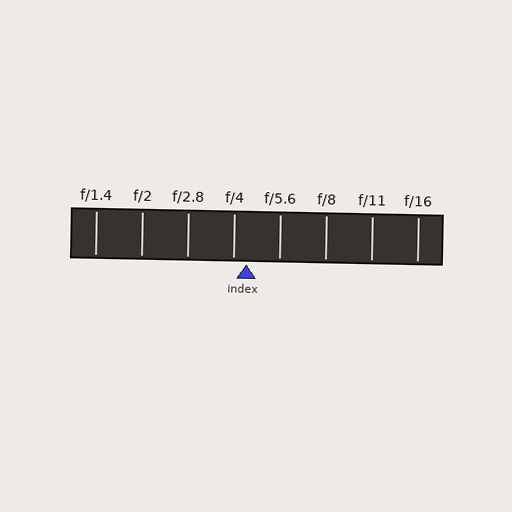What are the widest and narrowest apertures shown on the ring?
The widest aperture shown is f/1.4 and the narrowest is f/16.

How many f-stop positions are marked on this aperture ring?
There are 8 f-stop positions marked.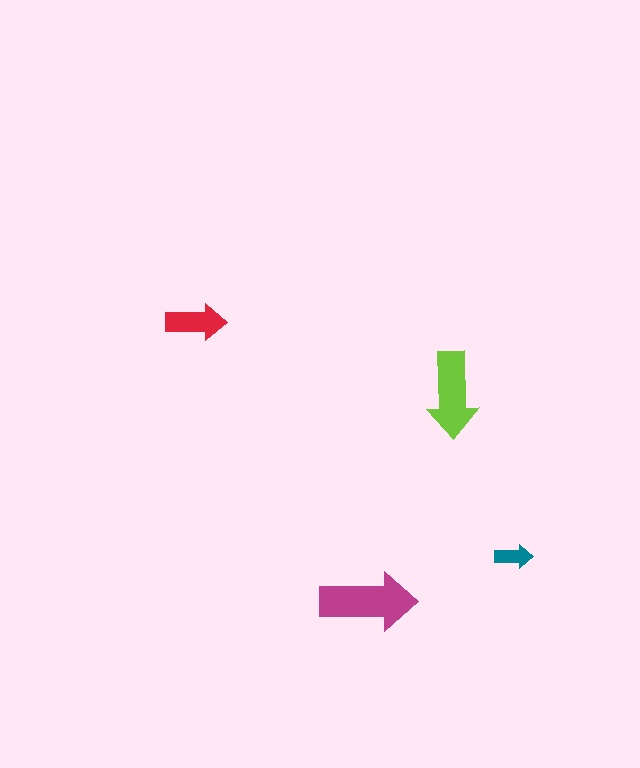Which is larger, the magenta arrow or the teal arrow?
The magenta one.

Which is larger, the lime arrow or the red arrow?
The lime one.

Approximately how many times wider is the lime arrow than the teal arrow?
About 2.5 times wider.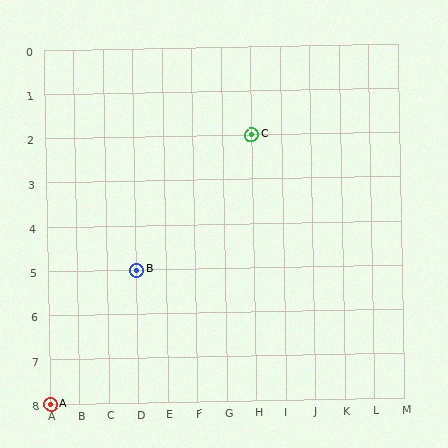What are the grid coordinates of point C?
Point C is at grid coordinates (H, 2).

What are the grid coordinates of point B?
Point B is at grid coordinates (D, 5).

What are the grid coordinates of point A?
Point A is at grid coordinates (A, 8).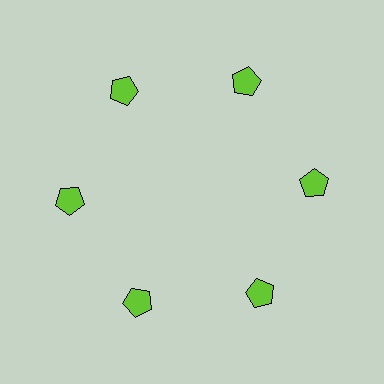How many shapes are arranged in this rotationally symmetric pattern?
There are 6 shapes, arranged in 6 groups of 1.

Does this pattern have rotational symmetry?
Yes, this pattern has 6-fold rotational symmetry. It looks the same after rotating 60 degrees around the center.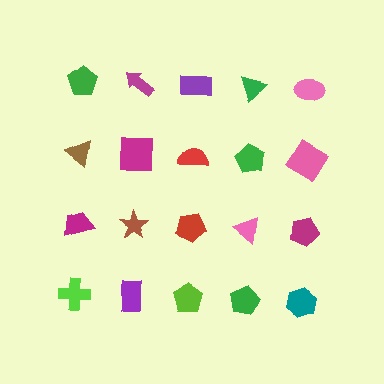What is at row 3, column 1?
A magenta trapezoid.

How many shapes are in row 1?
5 shapes.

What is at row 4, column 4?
A green pentagon.